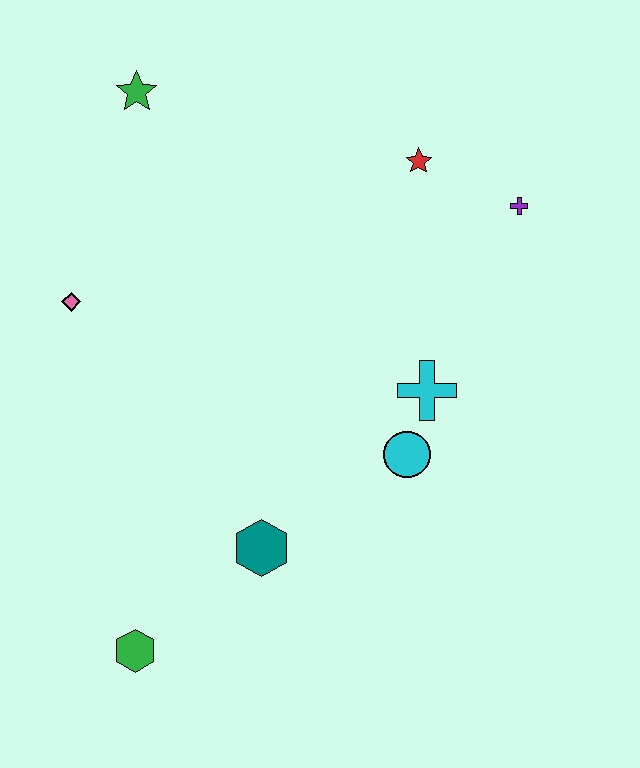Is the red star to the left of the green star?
No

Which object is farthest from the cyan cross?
The green star is farthest from the cyan cross.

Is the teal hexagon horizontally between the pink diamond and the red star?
Yes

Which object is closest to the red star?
The purple cross is closest to the red star.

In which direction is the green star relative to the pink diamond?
The green star is above the pink diamond.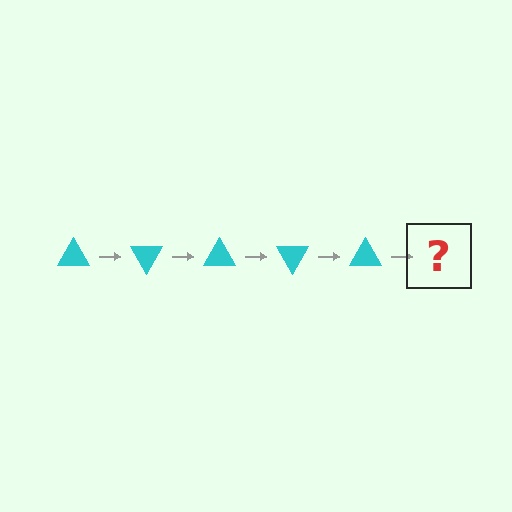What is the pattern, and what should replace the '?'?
The pattern is that the triangle rotates 60 degrees each step. The '?' should be a cyan triangle rotated 300 degrees.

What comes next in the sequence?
The next element should be a cyan triangle rotated 300 degrees.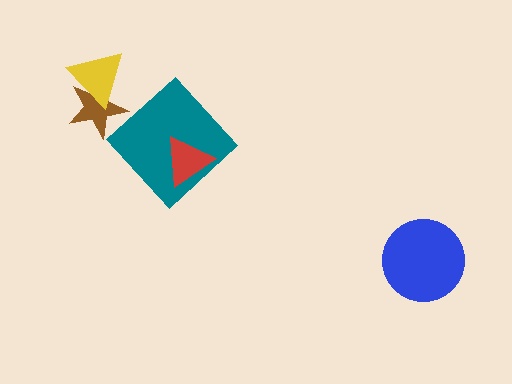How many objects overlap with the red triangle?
1 object overlaps with the red triangle.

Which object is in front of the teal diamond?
The red triangle is in front of the teal diamond.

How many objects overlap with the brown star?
1 object overlaps with the brown star.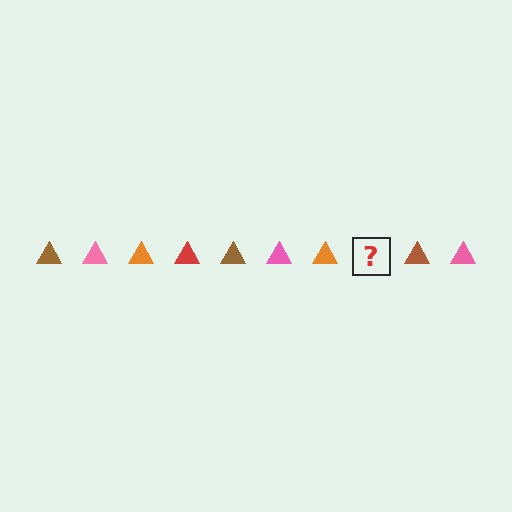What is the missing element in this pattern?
The missing element is a red triangle.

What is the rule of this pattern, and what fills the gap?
The rule is that the pattern cycles through brown, pink, orange, red triangles. The gap should be filled with a red triangle.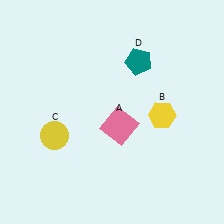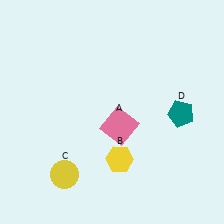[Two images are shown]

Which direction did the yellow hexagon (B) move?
The yellow hexagon (B) moved down.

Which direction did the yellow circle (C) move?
The yellow circle (C) moved down.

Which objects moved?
The objects that moved are: the yellow hexagon (B), the yellow circle (C), the teal pentagon (D).